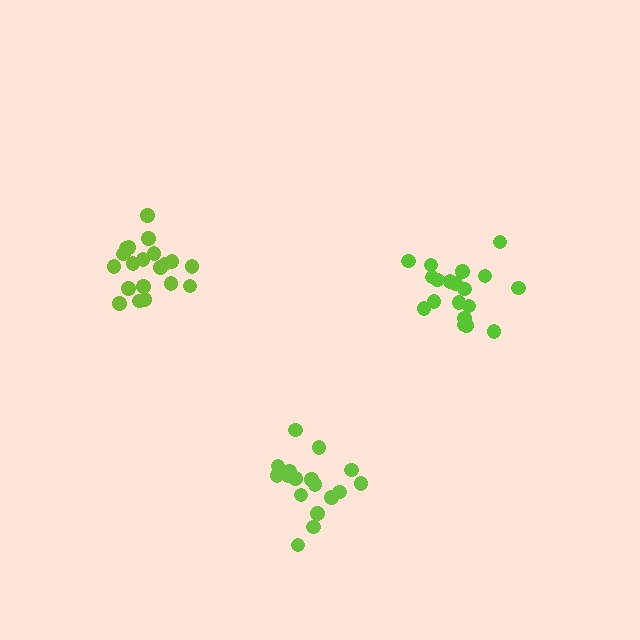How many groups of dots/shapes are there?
There are 3 groups.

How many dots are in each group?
Group 1: 19 dots, Group 2: 20 dots, Group 3: 17 dots (56 total).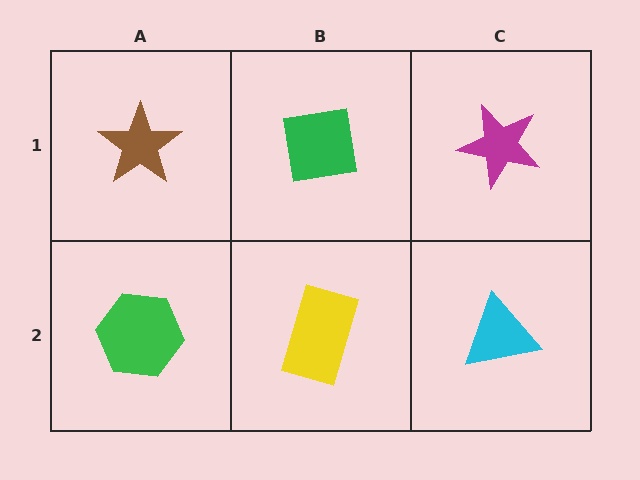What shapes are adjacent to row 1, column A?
A green hexagon (row 2, column A), a green square (row 1, column B).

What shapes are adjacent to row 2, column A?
A brown star (row 1, column A), a yellow rectangle (row 2, column B).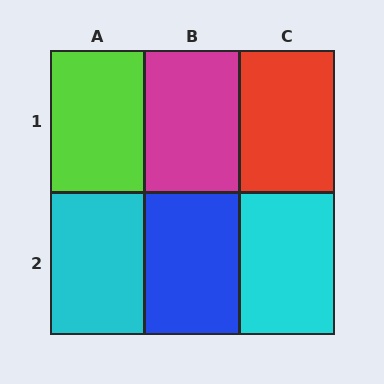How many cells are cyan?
2 cells are cyan.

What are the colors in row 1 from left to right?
Lime, magenta, red.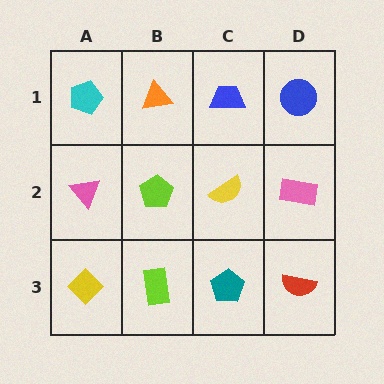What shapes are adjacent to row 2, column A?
A cyan pentagon (row 1, column A), a yellow diamond (row 3, column A), a lime pentagon (row 2, column B).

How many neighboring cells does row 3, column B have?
3.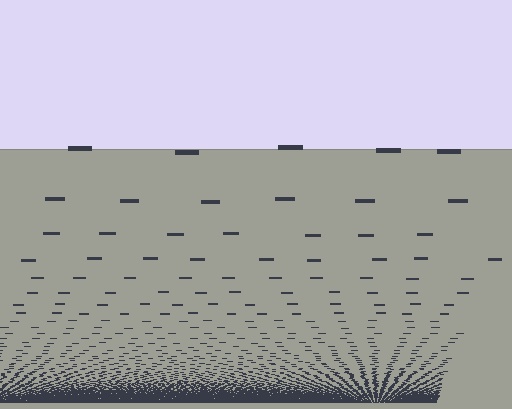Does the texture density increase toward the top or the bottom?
Density increases toward the bottom.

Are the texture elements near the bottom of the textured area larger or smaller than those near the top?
Smaller. The gradient is inverted — elements near the bottom are smaller and denser.